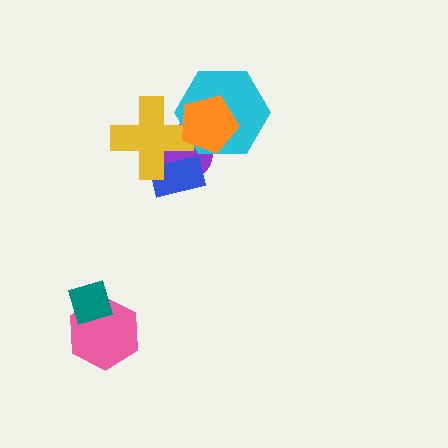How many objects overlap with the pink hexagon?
1 object overlaps with the pink hexagon.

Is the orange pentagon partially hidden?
No, no other shape covers it.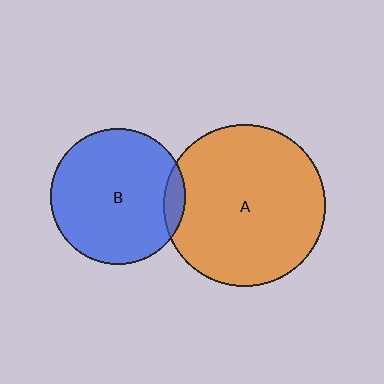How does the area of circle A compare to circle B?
Approximately 1.4 times.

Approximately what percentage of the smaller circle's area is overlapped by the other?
Approximately 10%.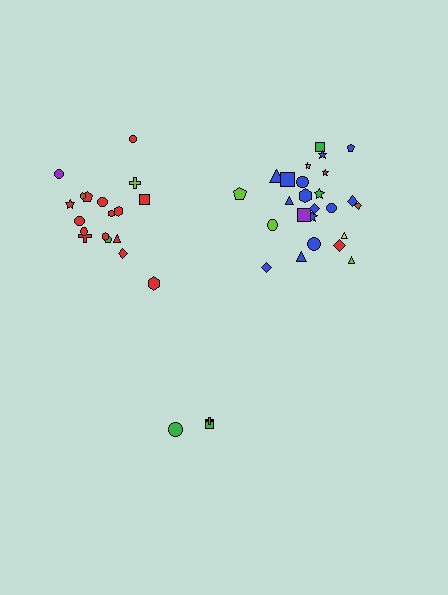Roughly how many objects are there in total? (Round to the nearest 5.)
Roughly 45 objects in total.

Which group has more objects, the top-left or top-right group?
The top-right group.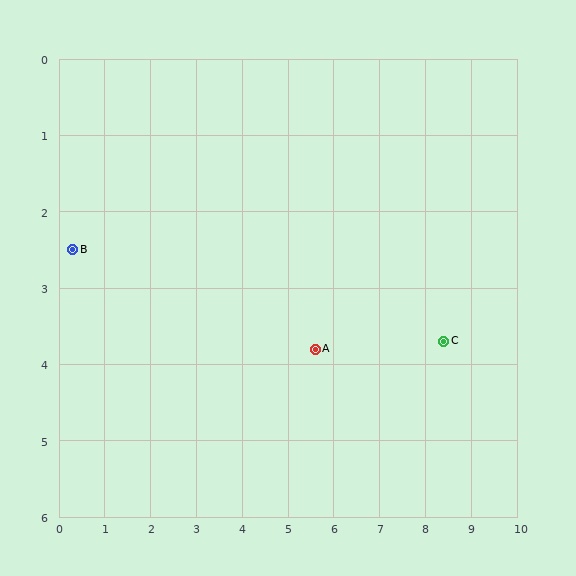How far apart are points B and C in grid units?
Points B and C are about 8.2 grid units apart.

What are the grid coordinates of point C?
Point C is at approximately (8.4, 3.7).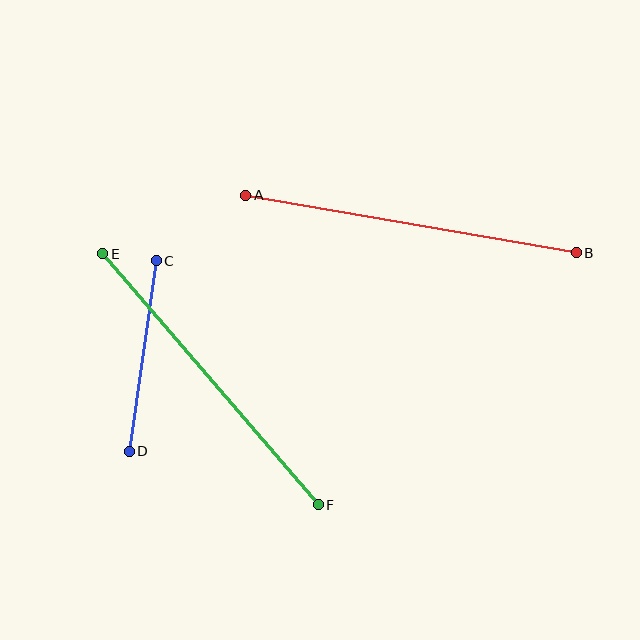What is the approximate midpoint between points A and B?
The midpoint is at approximately (411, 224) pixels.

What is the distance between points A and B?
The distance is approximately 335 pixels.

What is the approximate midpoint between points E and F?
The midpoint is at approximately (211, 379) pixels.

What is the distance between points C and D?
The distance is approximately 193 pixels.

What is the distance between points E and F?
The distance is approximately 331 pixels.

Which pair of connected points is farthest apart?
Points A and B are farthest apart.